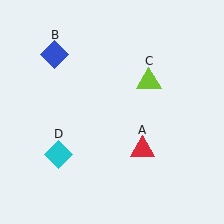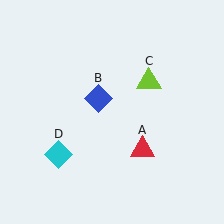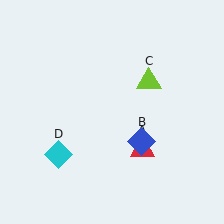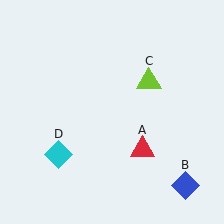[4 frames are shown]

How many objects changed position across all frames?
1 object changed position: blue diamond (object B).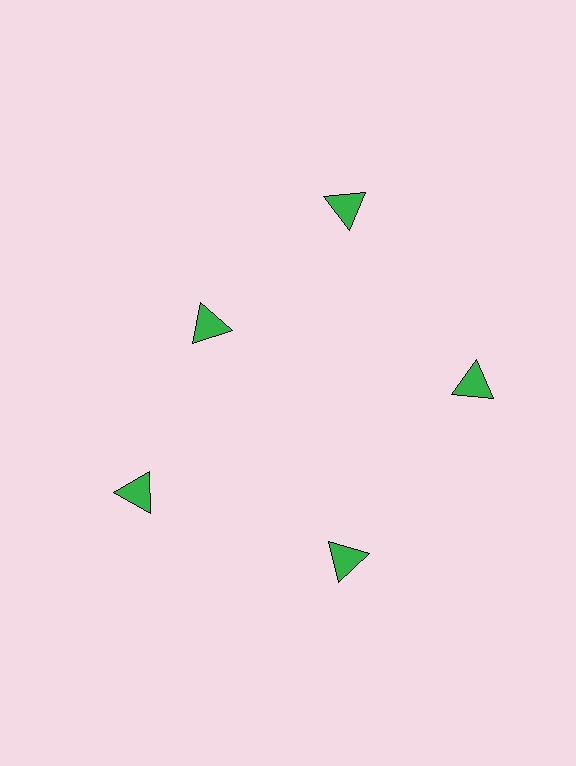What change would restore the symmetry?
The symmetry would be restored by moving it outward, back onto the ring so that all 5 triangles sit at equal angles and equal distance from the center.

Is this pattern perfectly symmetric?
No. The 5 green triangles are arranged in a ring, but one element near the 10 o'clock position is pulled inward toward the center, breaking the 5-fold rotational symmetry.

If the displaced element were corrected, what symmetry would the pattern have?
It would have 5-fold rotational symmetry — the pattern would map onto itself every 72 degrees.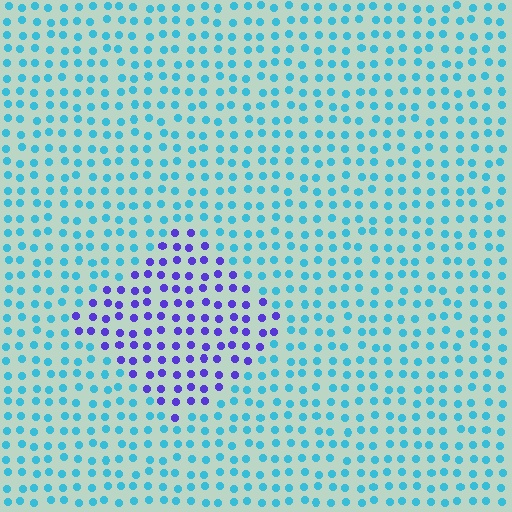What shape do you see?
I see a diamond.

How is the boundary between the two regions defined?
The boundary is defined purely by a slight shift in hue (about 63 degrees). Spacing, size, and orientation are identical on both sides.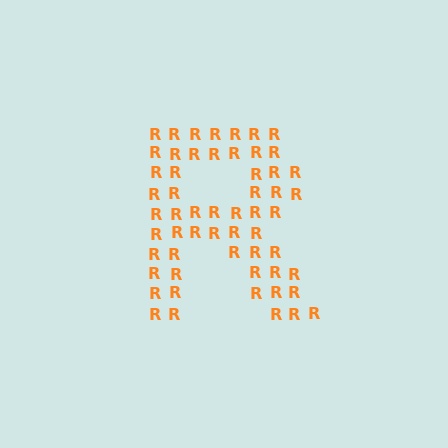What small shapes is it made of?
It is made of small letter R's.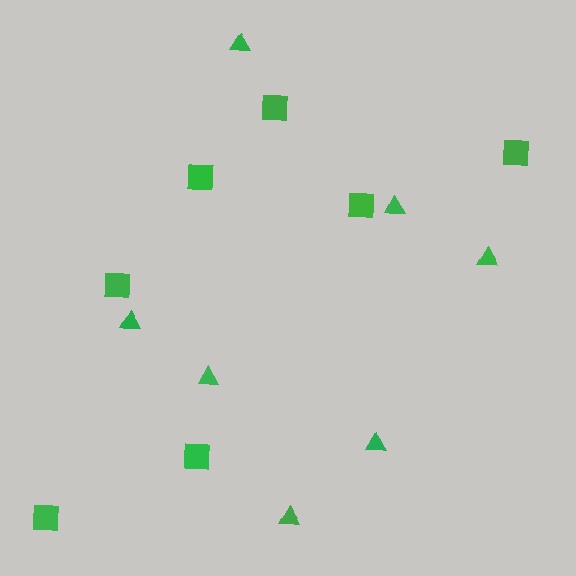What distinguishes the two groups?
There are 2 groups: one group of triangles (7) and one group of squares (7).